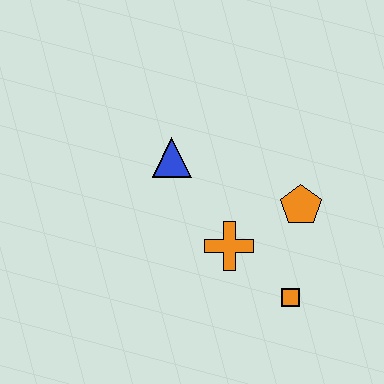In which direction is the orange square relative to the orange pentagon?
The orange square is below the orange pentagon.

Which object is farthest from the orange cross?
The blue triangle is farthest from the orange cross.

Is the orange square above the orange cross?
No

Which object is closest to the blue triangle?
The orange cross is closest to the blue triangle.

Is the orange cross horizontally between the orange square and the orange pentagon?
No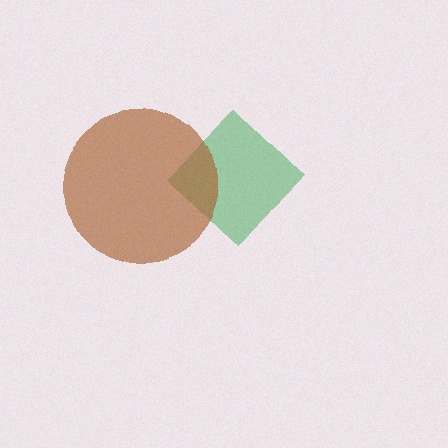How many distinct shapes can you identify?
There are 2 distinct shapes: a green diamond, a brown circle.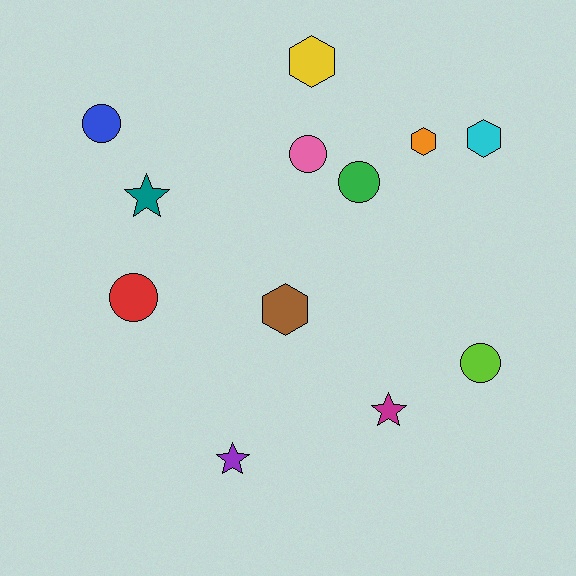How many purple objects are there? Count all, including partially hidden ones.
There is 1 purple object.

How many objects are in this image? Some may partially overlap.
There are 12 objects.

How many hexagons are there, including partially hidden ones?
There are 4 hexagons.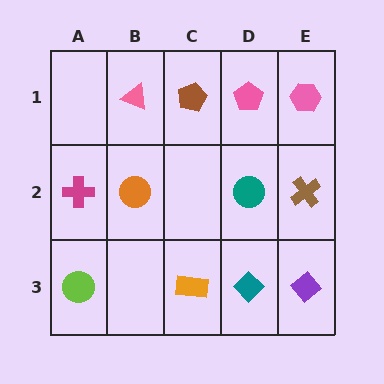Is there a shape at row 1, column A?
No, that cell is empty.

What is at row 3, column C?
An orange rectangle.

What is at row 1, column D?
A pink pentagon.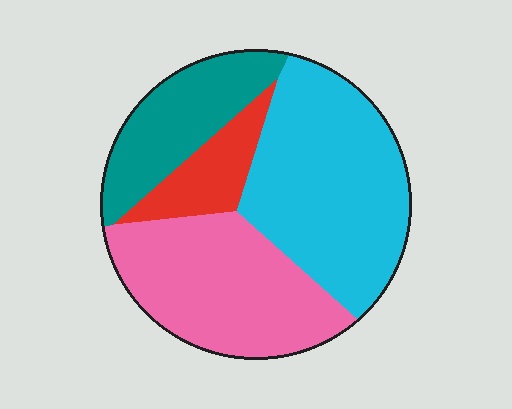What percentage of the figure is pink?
Pink covers about 30% of the figure.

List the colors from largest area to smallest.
From largest to smallest: cyan, pink, teal, red.